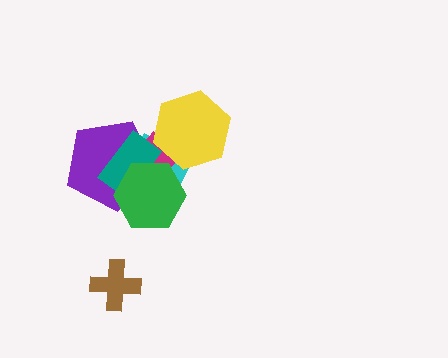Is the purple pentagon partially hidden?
Yes, it is partially covered by another shape.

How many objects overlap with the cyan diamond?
5 objects overlap with the cyan diamond.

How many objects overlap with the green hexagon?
4 objects overlap with the green hexagon.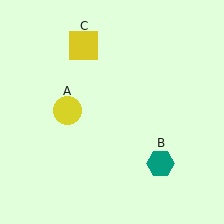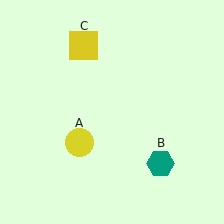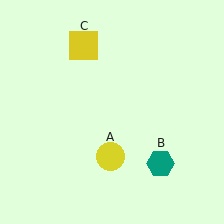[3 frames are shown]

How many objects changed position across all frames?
1 object changed position: yellow circle (object A).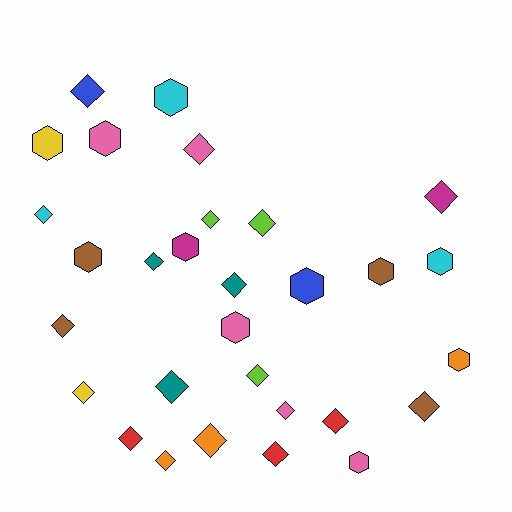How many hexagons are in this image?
There are 11 hexagons.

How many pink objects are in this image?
There are 5 pink objects.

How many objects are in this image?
There are 30 objects.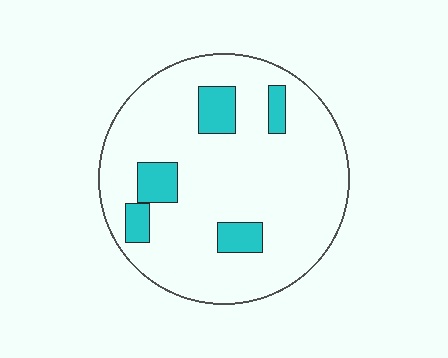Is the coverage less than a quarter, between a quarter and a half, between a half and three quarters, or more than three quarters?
Less than a quarter.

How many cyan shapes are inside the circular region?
5.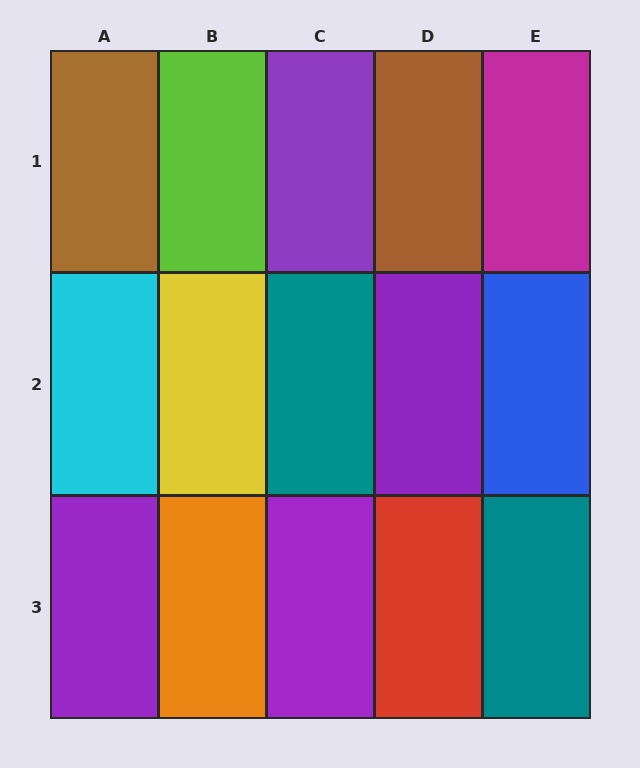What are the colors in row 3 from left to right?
Purple, orange, purple, red, teal.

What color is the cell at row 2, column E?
Blue.